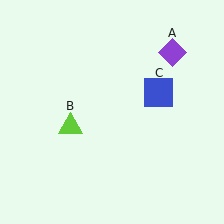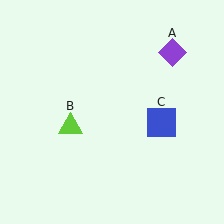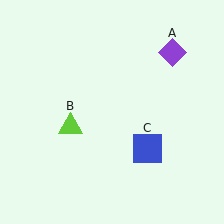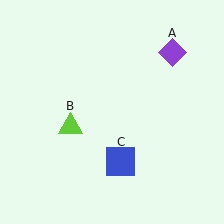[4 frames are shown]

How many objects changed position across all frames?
1 object changed position: blue square (object C).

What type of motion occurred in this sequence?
The blue square (object C) rotated clockwise around the center of the scene.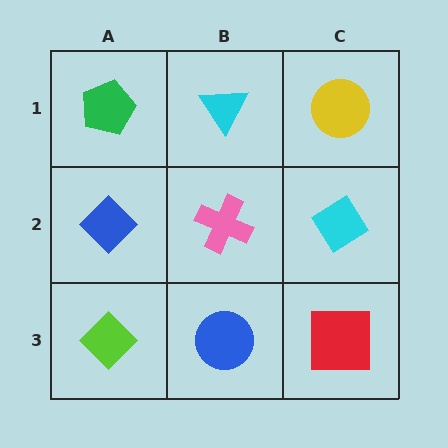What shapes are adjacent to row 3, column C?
A cyan diamond (row 2, column C), a blue circle (row 3, column B).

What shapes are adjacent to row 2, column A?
A green pentagon (row 1, column A), a lime diamond (row 3, column A), a pink cross (row 2, column B).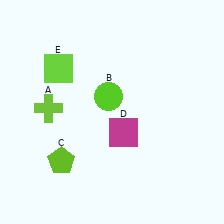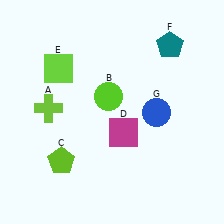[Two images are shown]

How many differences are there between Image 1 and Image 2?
There are 2 differences between the two images.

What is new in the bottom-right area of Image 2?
A blue circle (G) was added in the bottom-right area of Image 2.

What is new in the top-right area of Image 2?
A teal pentagon (F) was added in the top-right area of Image 2.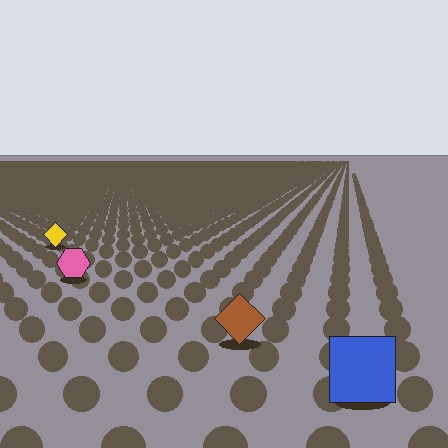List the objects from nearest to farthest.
From nearest to farthest: the blue square, the brown diamond, the pink hexagon, the yellow diamond.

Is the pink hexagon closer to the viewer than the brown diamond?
No. The brown diamond is closer — you can tell from the texture gradient: the ground texture is coarser near it.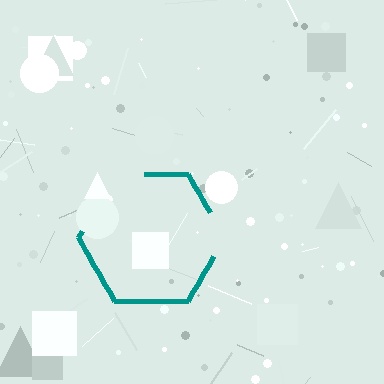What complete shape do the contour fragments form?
The contour fragments form a hexagon.